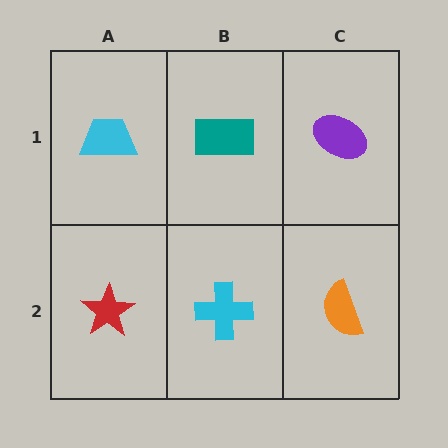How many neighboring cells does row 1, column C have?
2.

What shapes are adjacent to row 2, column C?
A purple ellipse (row 1, column C), a cyan cross (row 2, column B).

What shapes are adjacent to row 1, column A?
A red star (row 2, column A), a teal rectangle (row 1, column B).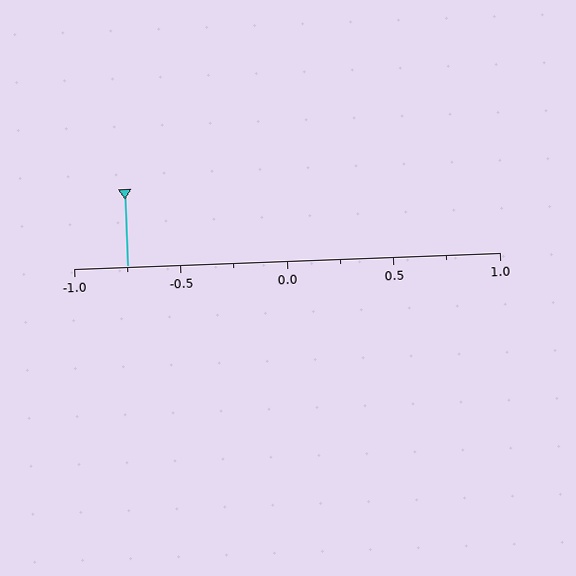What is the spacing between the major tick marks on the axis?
The major ticks are spaced 0.5 apart.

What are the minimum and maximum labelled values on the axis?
The axis runs from -1.0 to 1.0.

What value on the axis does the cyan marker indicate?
The marker indicates approximately -0.75.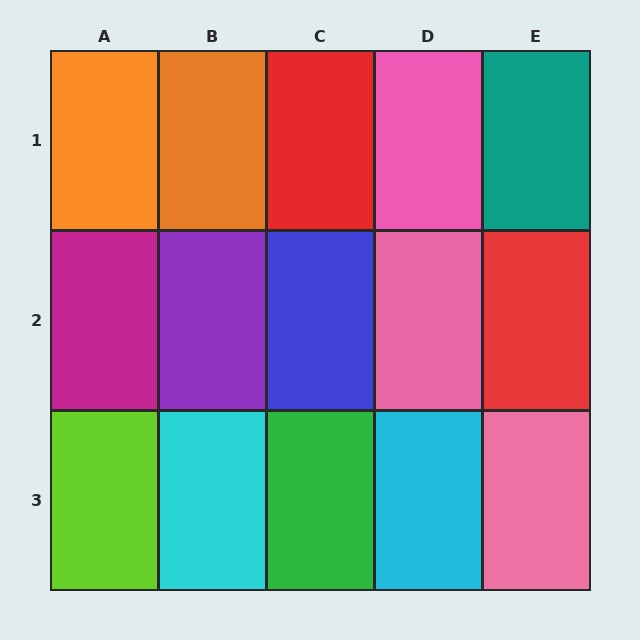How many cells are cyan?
2 cells are cyan.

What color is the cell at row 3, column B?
Cyan.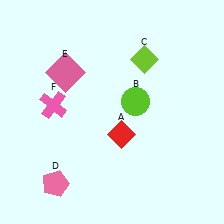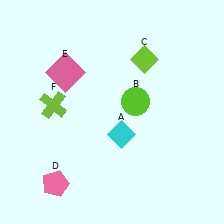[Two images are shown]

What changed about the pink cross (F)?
In Image 1, F is pink. In Image 2, it changed to lime.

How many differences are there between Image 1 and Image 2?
There are 2 differences between the two images.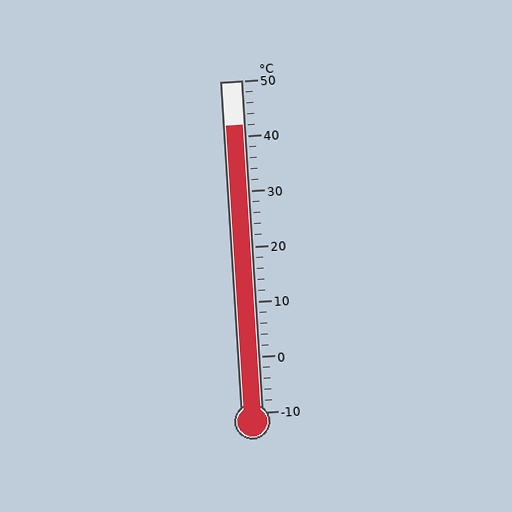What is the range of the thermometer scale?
The thermometer scale ranges from -10°C to 50°C.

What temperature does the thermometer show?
The thermometer shows approximately 42°C.